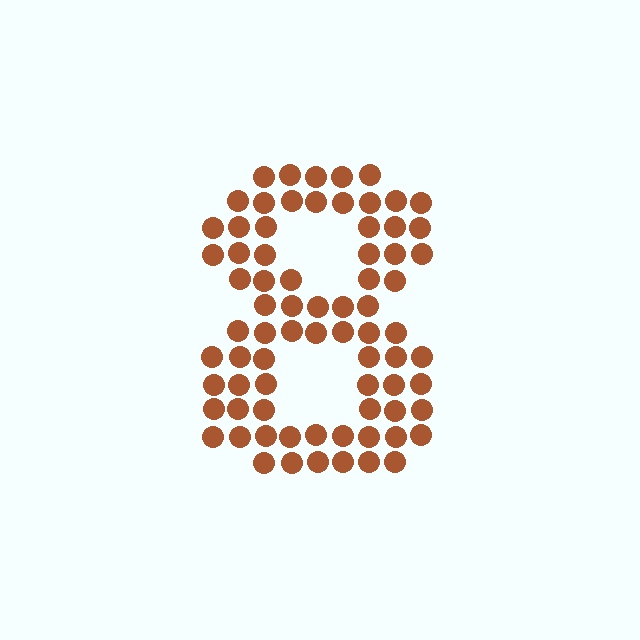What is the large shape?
The large shape is the digit 8.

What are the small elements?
The small elements are circles.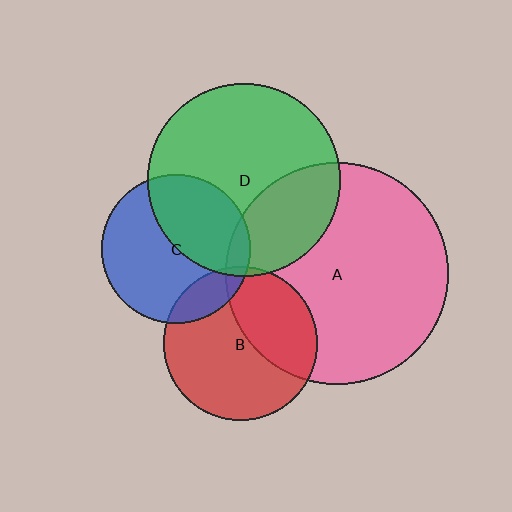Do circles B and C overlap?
Yes.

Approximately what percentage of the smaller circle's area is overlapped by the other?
Approximately 15%.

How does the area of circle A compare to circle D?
Approximately 1.3 times.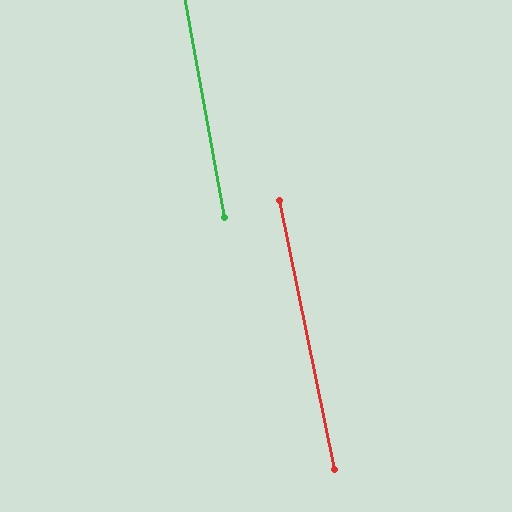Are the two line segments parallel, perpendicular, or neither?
Parallel — their directions differ by only 1.4°.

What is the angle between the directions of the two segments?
Approximately 1 degree.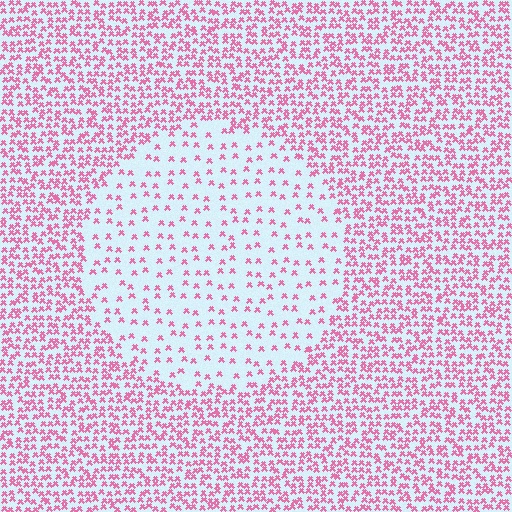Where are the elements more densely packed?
The elements are more densely packed outside the circle boundary.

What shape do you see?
I see a circle.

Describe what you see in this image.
The image contains small pink elements arranged at two different densities. A circle-shaped region is visible where the elements are less densely packed than the surrounding area.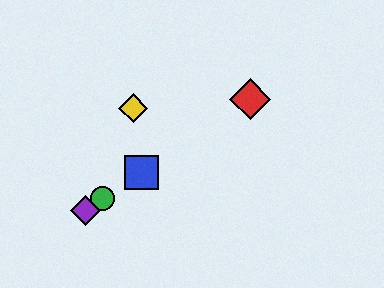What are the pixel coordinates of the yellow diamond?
The yellow diamond is at (133, 108).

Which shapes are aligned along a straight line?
The red diamond, the blue square, the green circle, the purple diamond are aligned along a straight line.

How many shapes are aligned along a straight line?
4 shapes (the red diamond, the blue square, the green circle, the purple diamond) are aligned along a straight line.